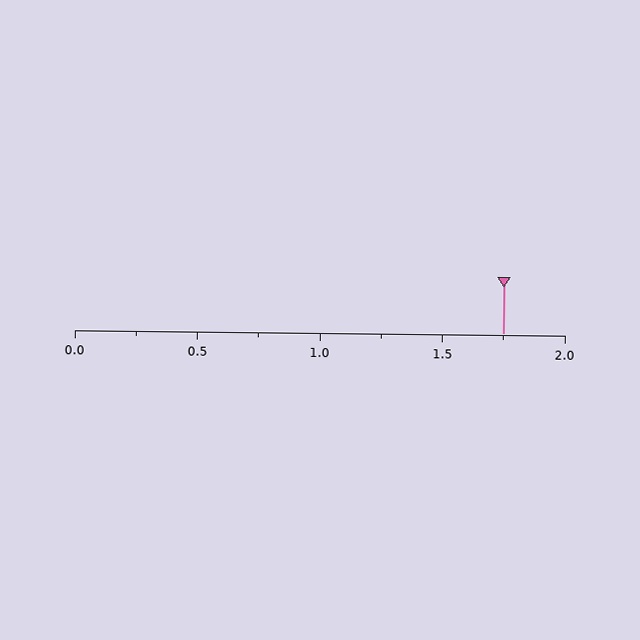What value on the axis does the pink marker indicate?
The marker indicates approximately 1.75.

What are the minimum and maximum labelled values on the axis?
The axis runs from 0.0 to 2.0.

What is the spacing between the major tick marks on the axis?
The major ticks are spaced 0.5 apart.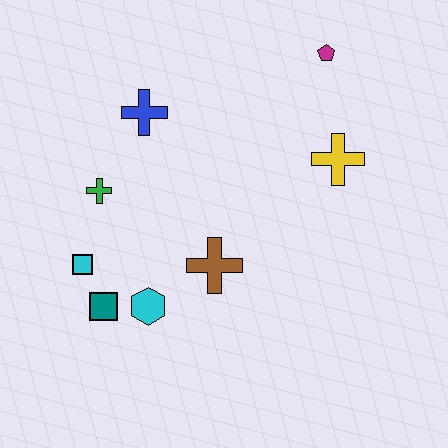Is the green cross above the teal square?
Yes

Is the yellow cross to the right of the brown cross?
Yes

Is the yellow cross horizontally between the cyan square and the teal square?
No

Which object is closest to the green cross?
The cyan square is closest to the green cross.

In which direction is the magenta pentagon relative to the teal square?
The magenta pentagon is above the teal square.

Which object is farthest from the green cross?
The magenta pentagon is farthest from the green cross.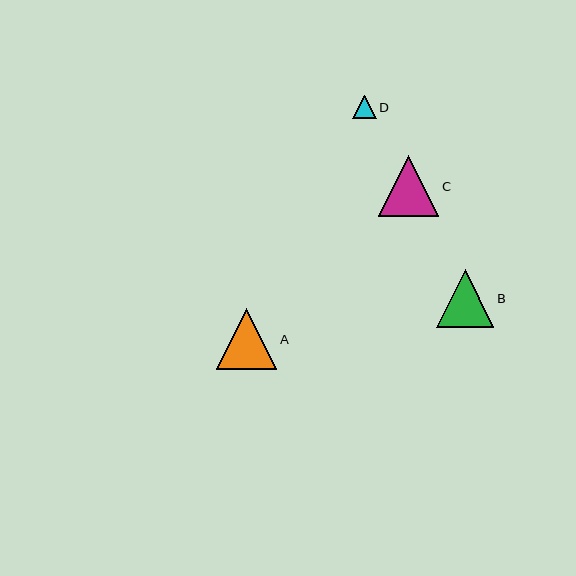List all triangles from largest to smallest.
From largest to smallest: C, A, B, D.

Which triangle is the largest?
Triangle C is the largest with a size of approximately 61 pixels.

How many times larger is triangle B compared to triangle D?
Triangle B is approximately 2.4 times the size of triangle D.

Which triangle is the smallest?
Triangle D is the smallest with a size of approximately 23 pixels.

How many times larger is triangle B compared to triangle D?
Triangle B is approximately 2.4 times the size of triangle D.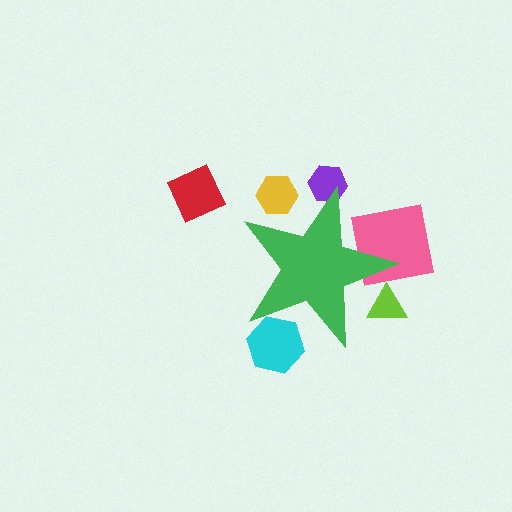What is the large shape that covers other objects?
A green star.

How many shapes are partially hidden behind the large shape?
5 shapes are partially hidden.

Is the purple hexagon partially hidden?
Yes, the purple hexagon is partially hidden behind the green star.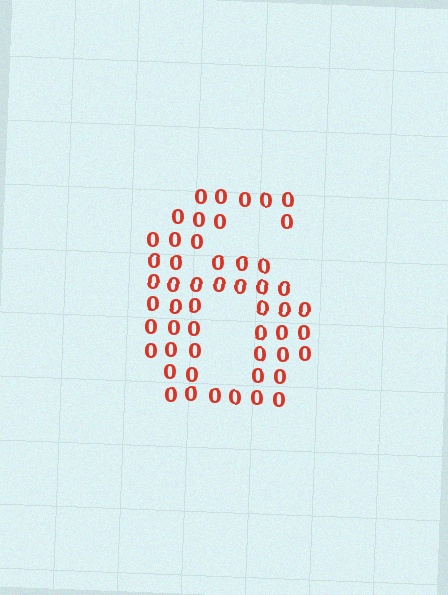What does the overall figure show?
The overall figure shows the digit 6.